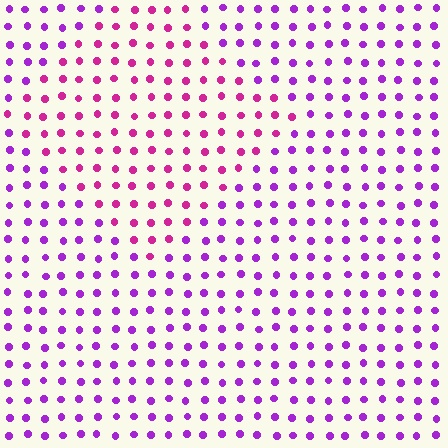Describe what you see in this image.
The image is filled with small purple elements in a uniform arrangement. A diamond-shaped region is visible where the elements are tinted to a slightly different hue, forming a subtle color boundary.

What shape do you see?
I see a diamond.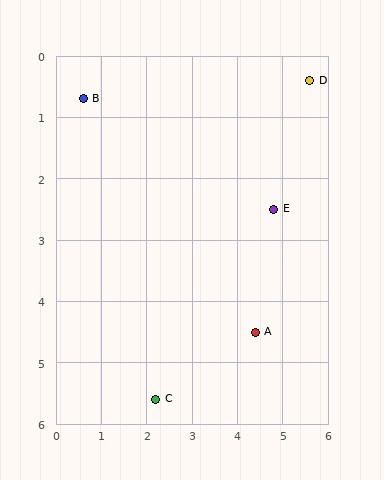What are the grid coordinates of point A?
Point A is at approximately (4.4, 4.5).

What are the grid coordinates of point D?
Point D is at approximately (5.6, 0.4).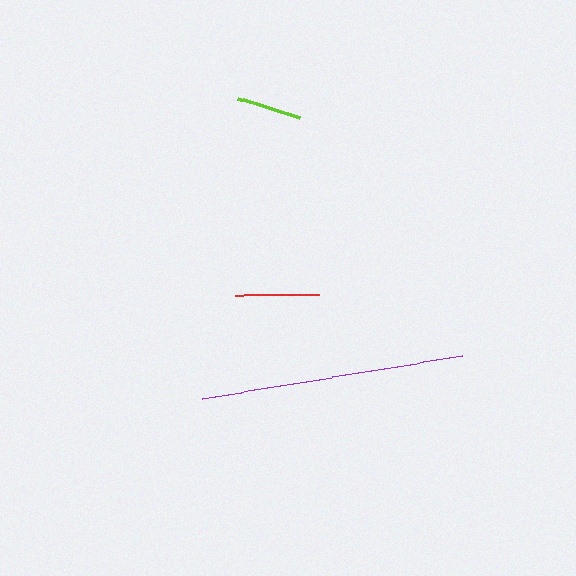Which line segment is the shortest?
The lime line is the shortest at approximately 66 pixels.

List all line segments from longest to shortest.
From longest to shortest: purple, red, lime.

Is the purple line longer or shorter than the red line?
The purple line is longer than the red line.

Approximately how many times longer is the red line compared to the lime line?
The red line is approximately 1.3 times the length of the lime line.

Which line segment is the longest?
The purple line is the longest at approximately 263 pixels.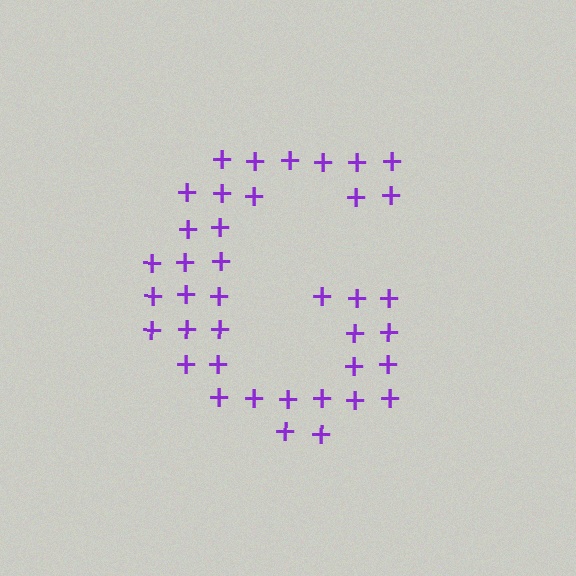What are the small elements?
The small elements are plus signs.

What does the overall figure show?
The overall figure shows the letter G.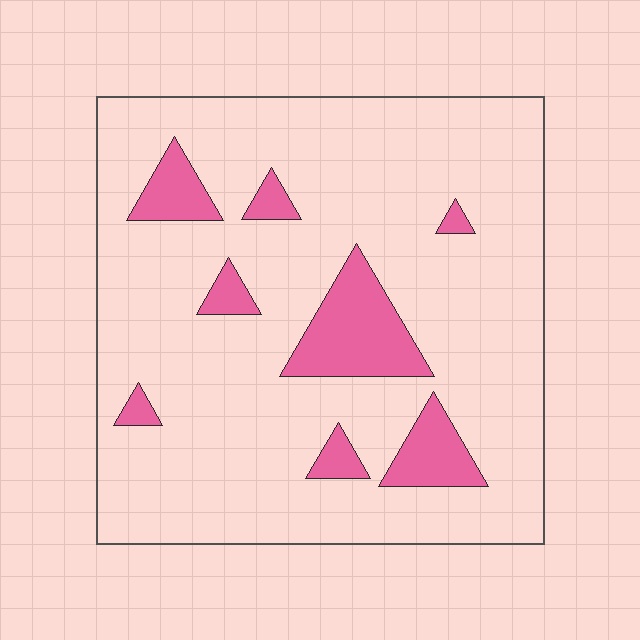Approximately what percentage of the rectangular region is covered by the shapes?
Approximately 15%.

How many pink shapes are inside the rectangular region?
8.